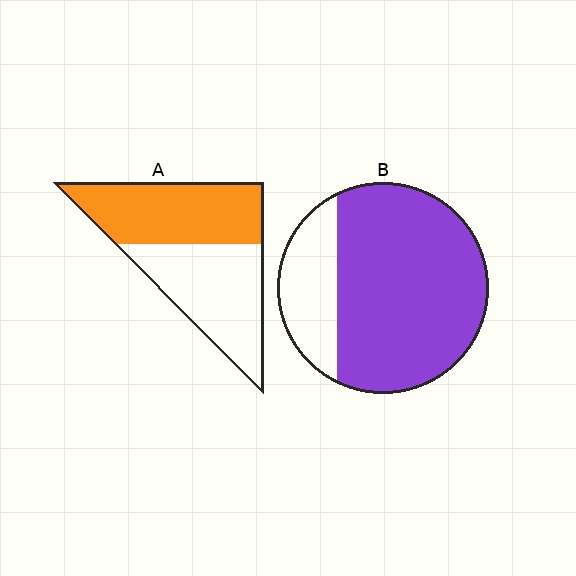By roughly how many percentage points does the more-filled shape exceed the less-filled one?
By roughly 25 percentage points (B over A).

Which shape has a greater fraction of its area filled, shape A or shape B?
Shape B.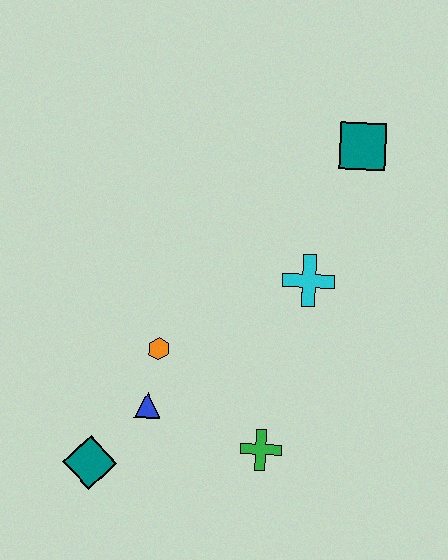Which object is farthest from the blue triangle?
The teal square is farthest from the blue triangle.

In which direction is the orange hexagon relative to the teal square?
The orange hexagon is below the teal square.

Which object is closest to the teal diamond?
The blue triangle is closest to the teal diamond.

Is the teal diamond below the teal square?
Yes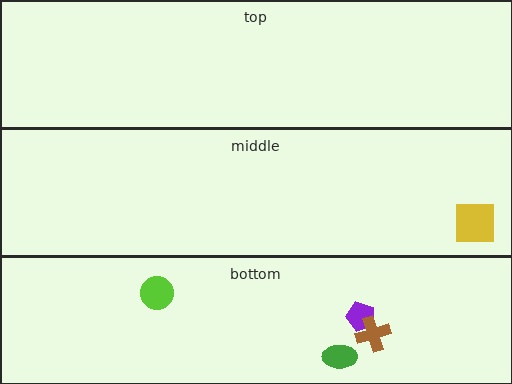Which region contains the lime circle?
The bottom region.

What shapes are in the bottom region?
The purple pentagon, the lime circle, the green ellipse, the brown cross.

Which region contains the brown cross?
The bottom region.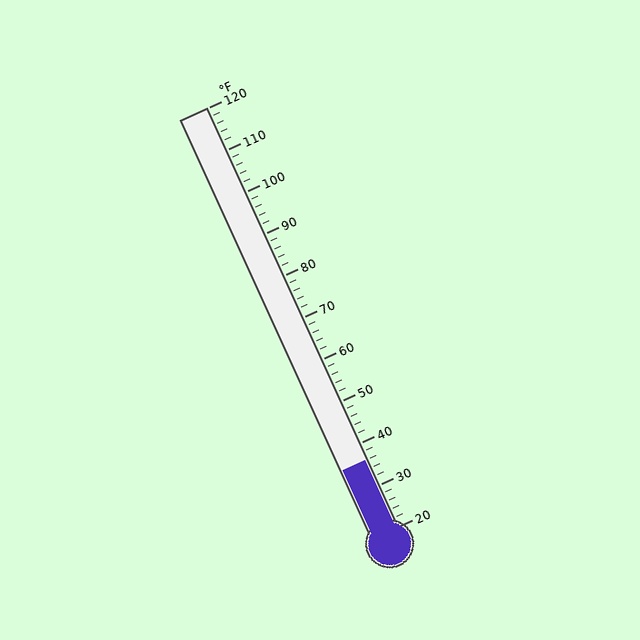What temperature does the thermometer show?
The thermometer shows approximately 36°F.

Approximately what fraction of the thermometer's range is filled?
The thermometer is filled to approximately 15% of its range.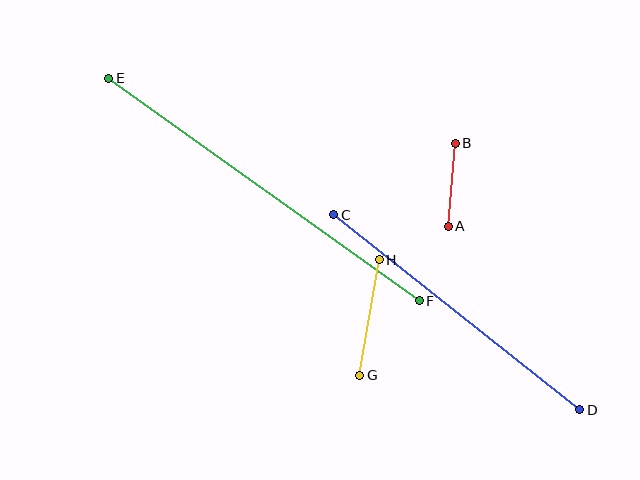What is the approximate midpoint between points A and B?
The midpoint is at approximately (452, 185) pixels.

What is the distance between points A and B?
The distance is approximately 84 pixels.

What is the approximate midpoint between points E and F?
The midpoint is at approximately (264, 190) pixels.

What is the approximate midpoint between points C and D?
The midpoint is at approximately (457, 312) pixels.